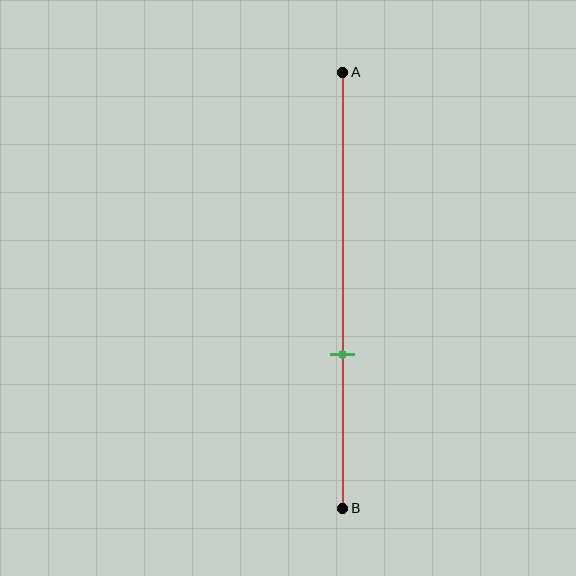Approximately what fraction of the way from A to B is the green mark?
The green mark is approximately 65% of the way from A to B.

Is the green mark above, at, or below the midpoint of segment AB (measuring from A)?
The green mark is below the midpoint of segment AB.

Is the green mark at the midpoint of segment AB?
No, the mark is at about 65% from A, not at the 50% midpoint.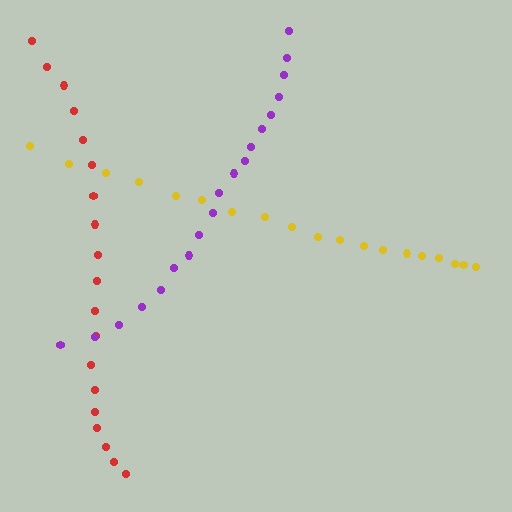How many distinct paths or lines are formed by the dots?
There are 3 distinct paths.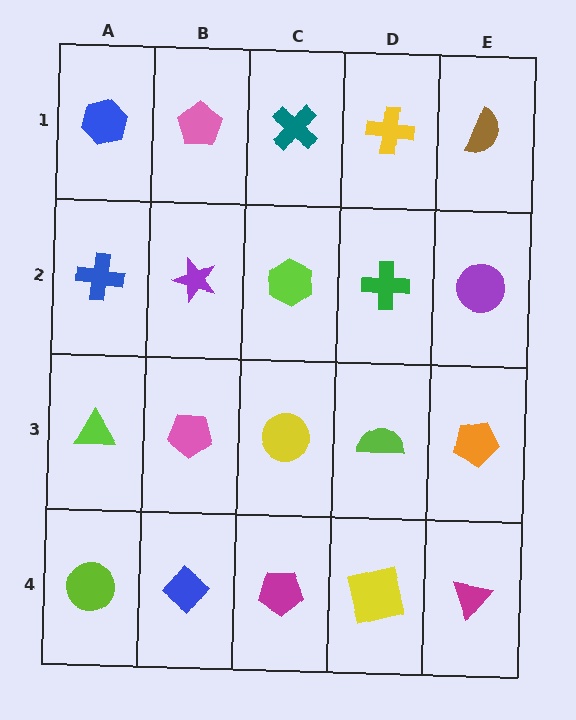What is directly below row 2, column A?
A lime triangle.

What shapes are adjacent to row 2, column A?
A blue hexagon (row 1, column A), a lime triangle (row 3, column A), a purple star (row 2, column B).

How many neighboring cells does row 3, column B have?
4.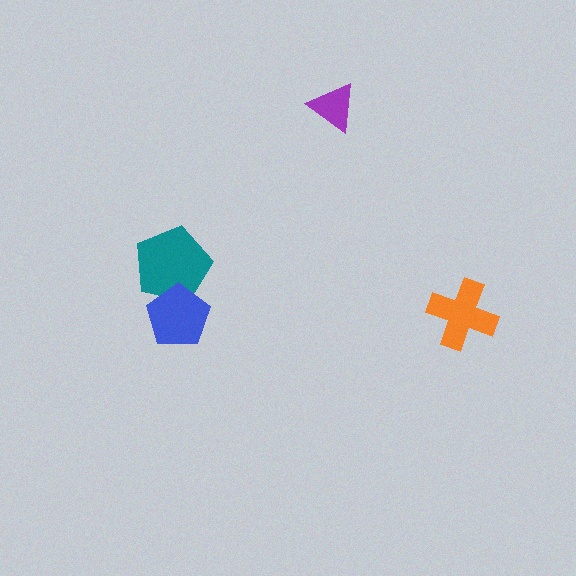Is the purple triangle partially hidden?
No, no other shape covers it.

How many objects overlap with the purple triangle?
0 objects overlap with the purple triangle.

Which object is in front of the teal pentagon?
The blue pentagon is in front of the teal pentagon.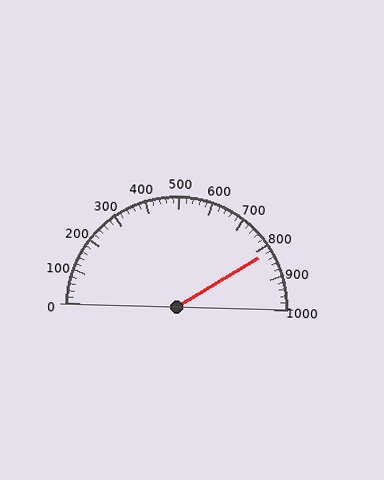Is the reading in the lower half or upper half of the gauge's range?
The reading is in the upper half of the range (0 to 1000).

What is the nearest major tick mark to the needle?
The nearest major tick mark is 800.